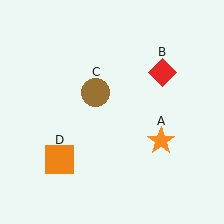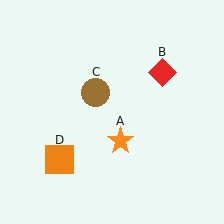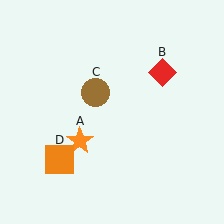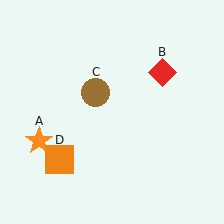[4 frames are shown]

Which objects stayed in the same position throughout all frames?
Red diamond (object B) and brown circle (object C) and orange square (object D) remained stationary.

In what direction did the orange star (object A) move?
The orange star (object A) moved left.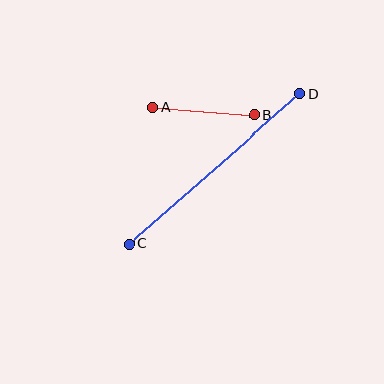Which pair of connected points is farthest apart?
Points C and D are farthest apart.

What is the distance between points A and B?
The distance is approximately 102 pixels.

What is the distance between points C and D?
The distance is approximately 227 pixels.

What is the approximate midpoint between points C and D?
The midpoint is at approximately (215, 169) pixels.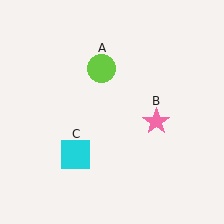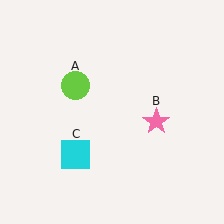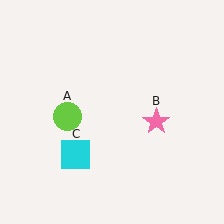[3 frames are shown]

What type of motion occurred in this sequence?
The lime circle (object A) rotated counterclockwise around the center of the scene.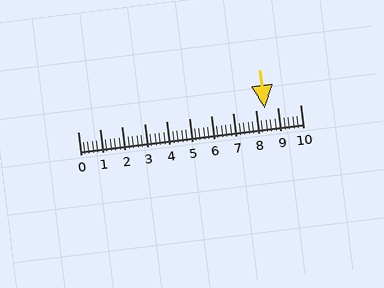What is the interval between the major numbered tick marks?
The major tick marks are spaced 1 units apart.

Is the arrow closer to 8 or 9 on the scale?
The arrow is closer to 8.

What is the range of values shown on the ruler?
The ruler shows values from 0 to 10.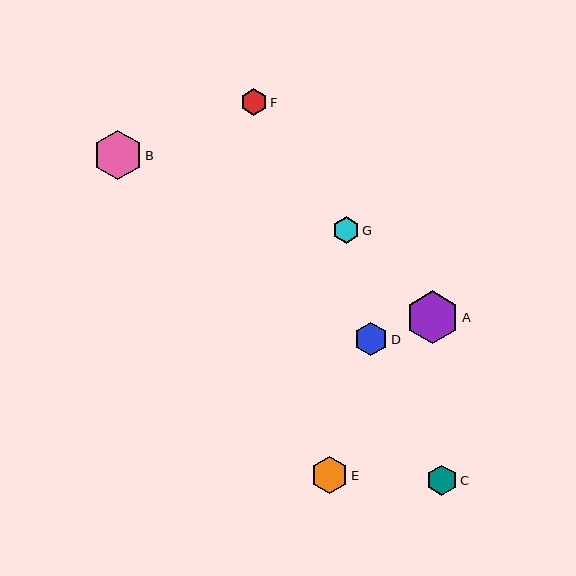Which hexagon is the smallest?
Hexagon G is the smallest with a size of approximately 26 pixels.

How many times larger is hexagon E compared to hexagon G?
Hexagon E is approximately 1.4 times the size of hexagon G.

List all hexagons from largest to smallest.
From largest to smallest: A, B, E, D, C, F, G.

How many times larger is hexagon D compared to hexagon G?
Hexagon D is approximately 1.3 times the size of hexagon G.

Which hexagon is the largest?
Hexagon A is the largest with a size of approximately 52 pixels.